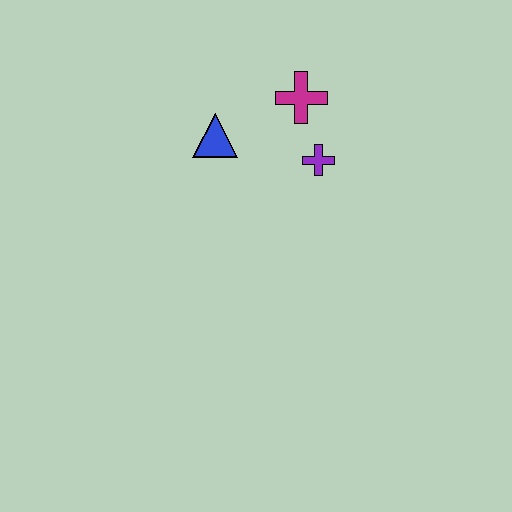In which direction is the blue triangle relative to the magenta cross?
The blue triangle is to the left of the magenta cross.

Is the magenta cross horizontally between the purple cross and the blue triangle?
Yes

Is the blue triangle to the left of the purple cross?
Yes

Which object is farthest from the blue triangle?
The purple cross is farthest from the blue triangle.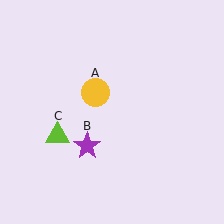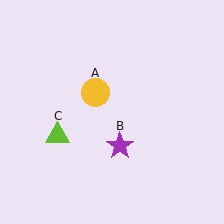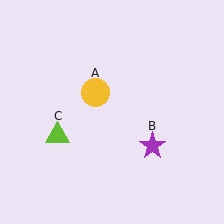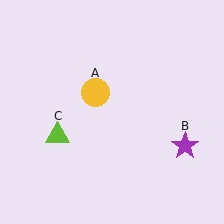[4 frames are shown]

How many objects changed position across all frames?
1 object changed position: purple star (object B).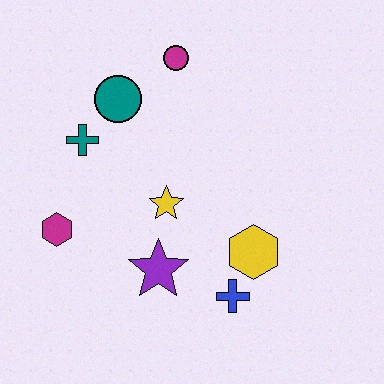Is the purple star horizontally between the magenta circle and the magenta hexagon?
Yes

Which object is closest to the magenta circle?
The teal circle is closest to the magenta circle.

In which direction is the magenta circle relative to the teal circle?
The magenta circle is to the right of the teal circle.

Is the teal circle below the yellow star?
No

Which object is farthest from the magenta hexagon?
The magenta circle is farthest from the magenta hexagon.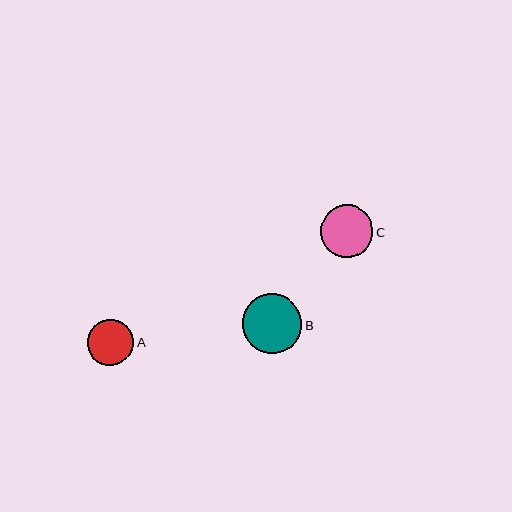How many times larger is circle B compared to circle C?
Circle B is approximately 1.1 times the size of circle C.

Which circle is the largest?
Circle B is the largest with a size of approximately 60 pixels.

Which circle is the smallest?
Circle A is the smallest with a size of approximately 46 pixels.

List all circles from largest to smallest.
From largest to smallest: B, C, A.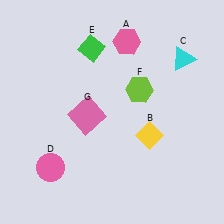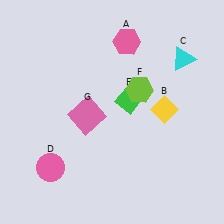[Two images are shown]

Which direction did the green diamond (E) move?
The green diamond (E) moved down.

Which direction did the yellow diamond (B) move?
The yellow diamond (B) moved up.